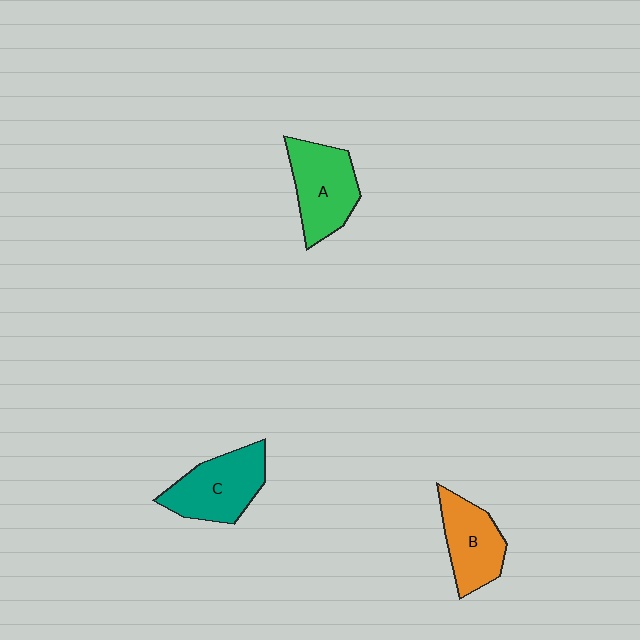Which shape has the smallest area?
Shape B (orange).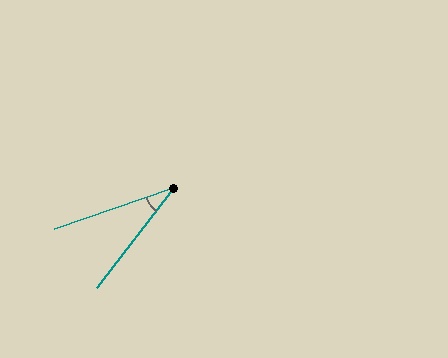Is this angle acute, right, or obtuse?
It is acute.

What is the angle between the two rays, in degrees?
Approximately 33 degrees.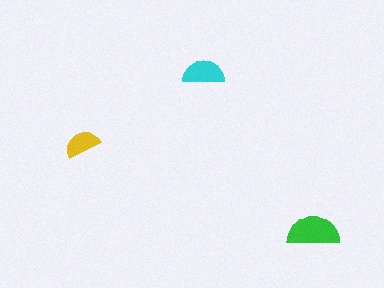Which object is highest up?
The cyan semicircle is topmost.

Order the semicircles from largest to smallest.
the green one, the cyan one, the yellow one.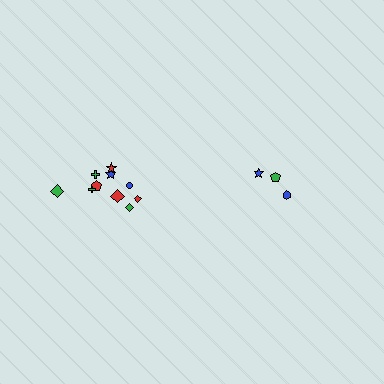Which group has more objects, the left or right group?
The left group.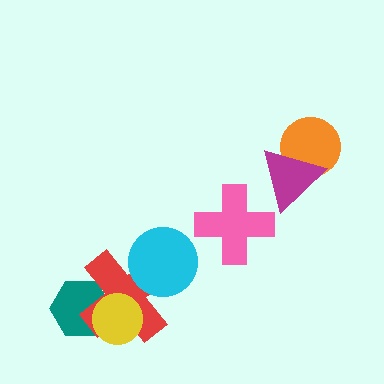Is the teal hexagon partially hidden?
Yes, it is partially covered by another shape.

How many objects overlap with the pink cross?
0 objects overlap with the pink cross.